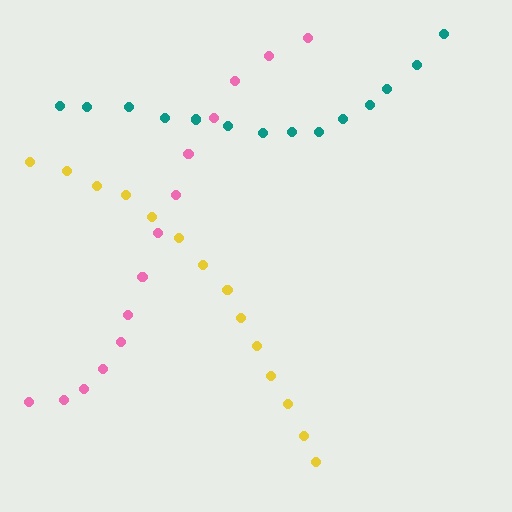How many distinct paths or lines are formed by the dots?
There are 3 distinct paths.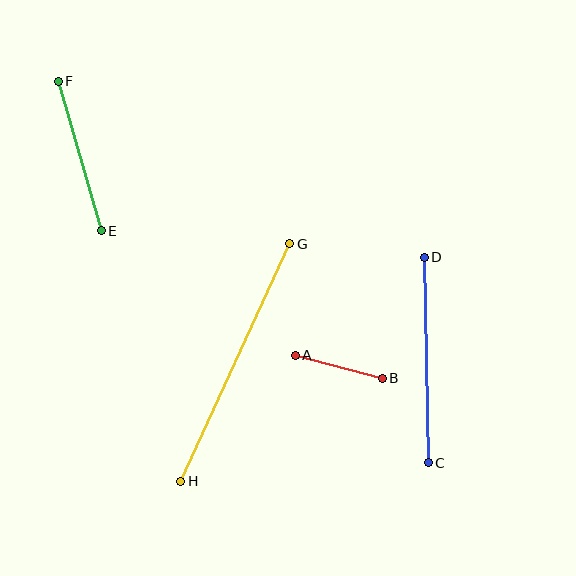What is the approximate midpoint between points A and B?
The midpoint is at approximately (339, 367) pixels.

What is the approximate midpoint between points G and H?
The midpoint is at approximately (235, 363) pixels.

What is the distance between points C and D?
The distance is approximately 206 pixels.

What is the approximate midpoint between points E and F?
The midpoint is at approximately (80, 156) pixels.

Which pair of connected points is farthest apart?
Points G and H are farthest apart.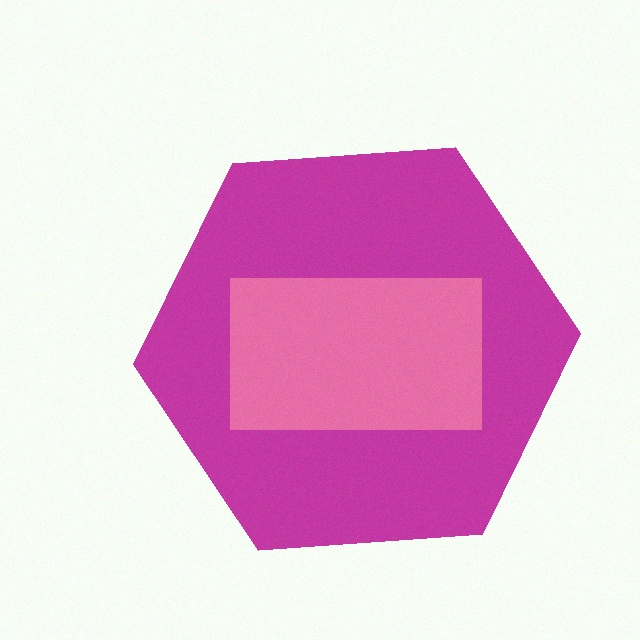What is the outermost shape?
The magenta hexagon.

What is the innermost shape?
The pink rectangle.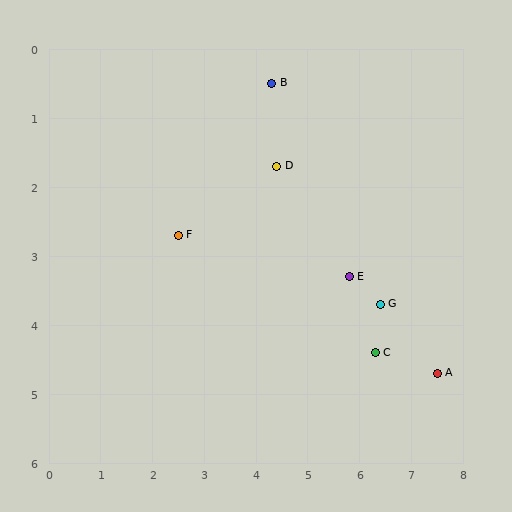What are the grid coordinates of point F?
Point F is at approximately (2.5, 2.7).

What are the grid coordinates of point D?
Point D is at approximately (4.4, 1.7).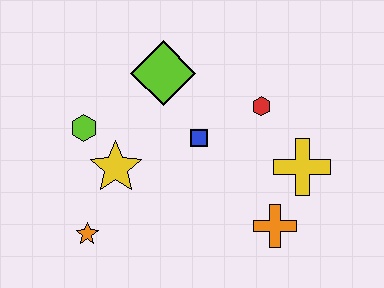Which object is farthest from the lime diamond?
The orange cross is farthest from the lime diamond.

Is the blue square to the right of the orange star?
Yes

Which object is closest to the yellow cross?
The orange cross is closest to the yellow cross.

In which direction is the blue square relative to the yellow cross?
The blue square is to the left of the yellow cross.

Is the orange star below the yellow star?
Yes